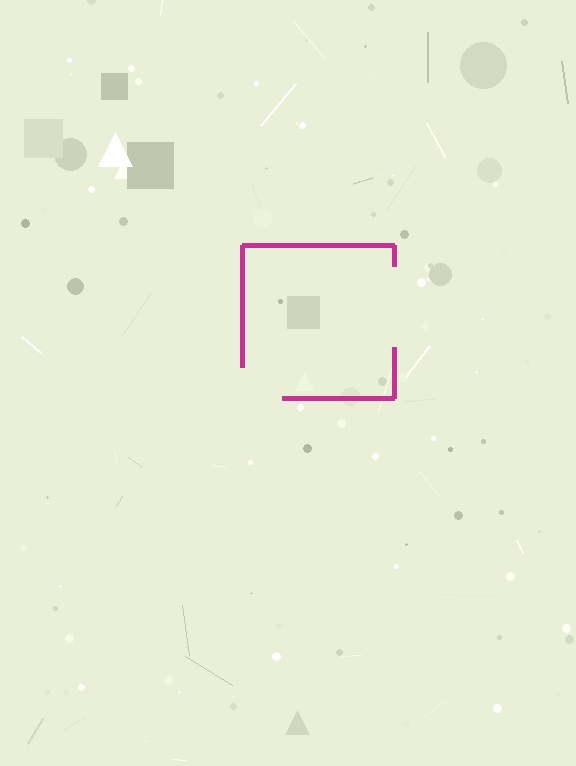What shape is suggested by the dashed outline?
The dashed outline suggests a square.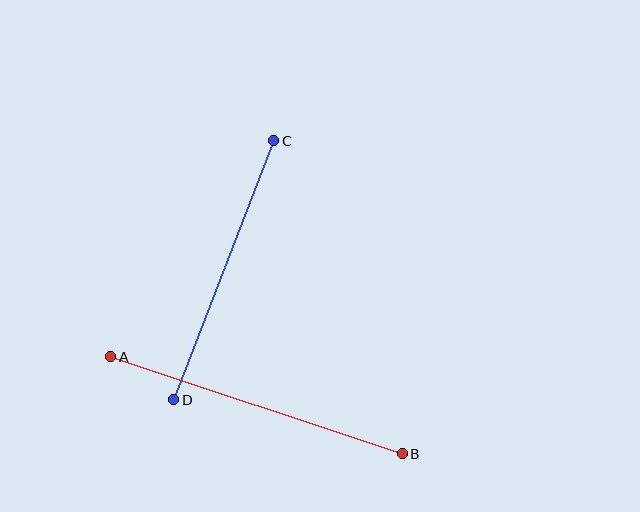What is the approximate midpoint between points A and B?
The midpoint is at approximately (257, 405) pixels.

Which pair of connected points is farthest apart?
Points A and B are farthest apart.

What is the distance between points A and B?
The distance is approximately 308 pixels.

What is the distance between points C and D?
The distance is approximately 278 pixels.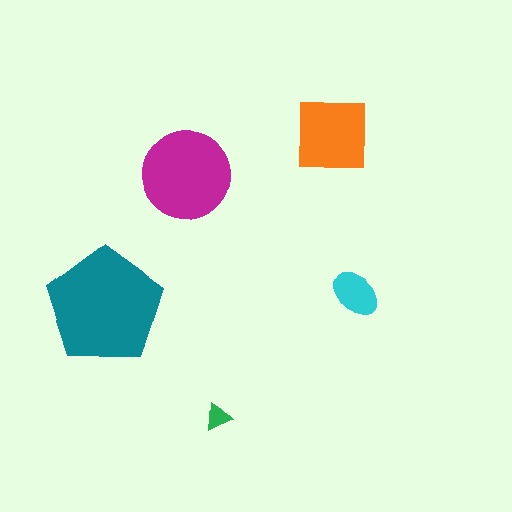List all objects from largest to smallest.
The teal pentagon, the magenta circle, the orange square, the cyan ellipse, the green triangle.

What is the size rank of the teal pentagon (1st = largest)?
1st.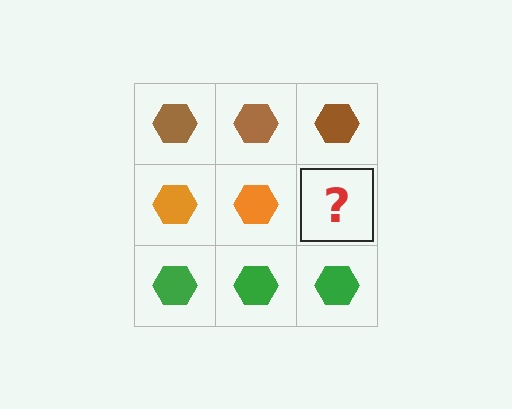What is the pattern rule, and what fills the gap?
The rule is that each row has a consistent color. The gap should be filled with an orange hexagon.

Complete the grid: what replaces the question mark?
The question mark should be replaced with an orange hexagon.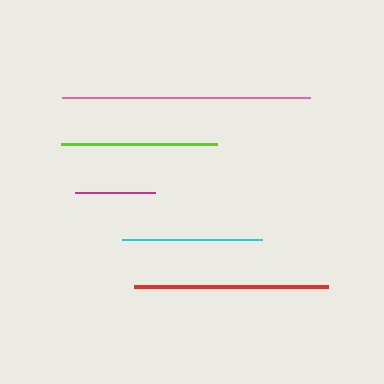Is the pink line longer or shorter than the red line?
The pink line is longer than the red line.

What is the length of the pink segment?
The pink segment is approximately 248 pixels long.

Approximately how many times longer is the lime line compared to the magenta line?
The lime line is approximately 1.9 times the length of the magenta line.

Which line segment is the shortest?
The magenta line is the shortest at approximately 80 pixels.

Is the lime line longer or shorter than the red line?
The red line is longer than the lime line.